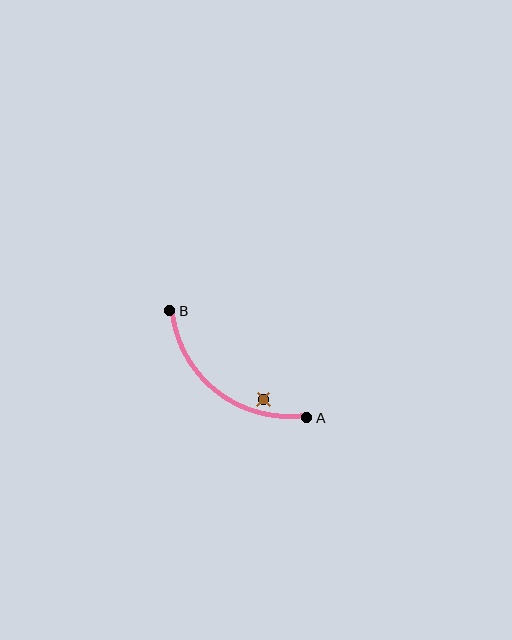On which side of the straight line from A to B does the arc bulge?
The arc bulges below and to the left of the straight line connecting A and B.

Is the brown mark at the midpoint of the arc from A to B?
No — the brown mark does not lie on the arc at all. It sits slightly inside the curve.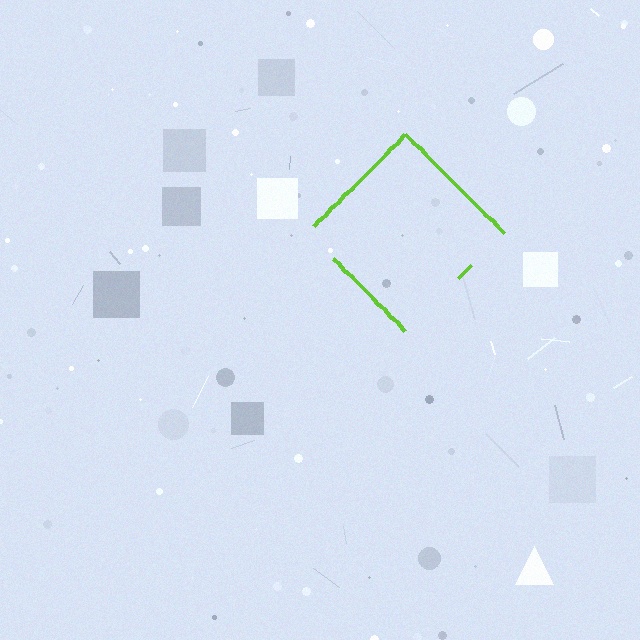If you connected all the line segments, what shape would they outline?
They would outline a diamond.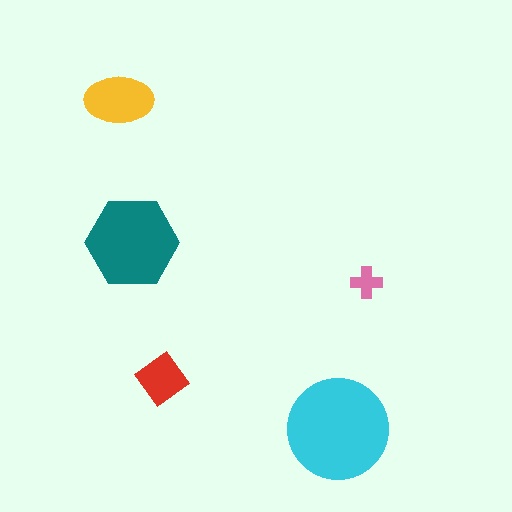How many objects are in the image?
There are 5 objects in the image.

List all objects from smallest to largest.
The pink cross, the red diamond, the yellow ellipse, the teal hexagon, the cyan circle.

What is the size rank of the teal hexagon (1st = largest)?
2nd.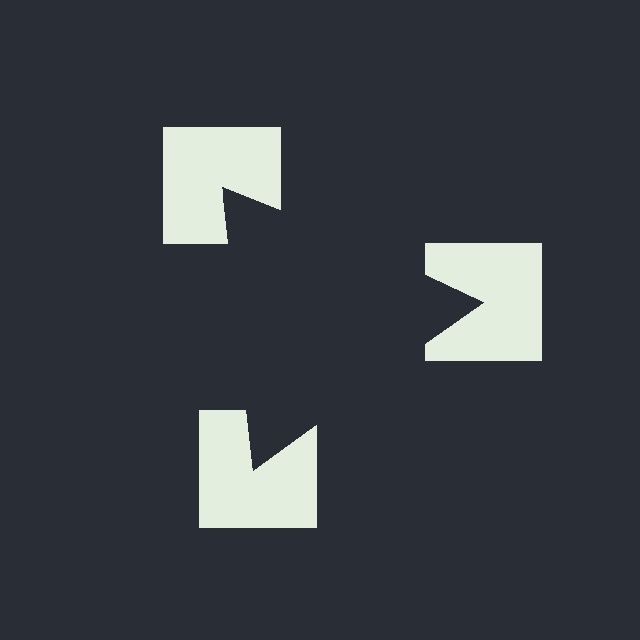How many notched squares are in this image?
There are 3 — one at each vertex of the illusory triangle.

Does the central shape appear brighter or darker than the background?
It typically appears slightly darker than the background, even though no actual brightness change is drawn.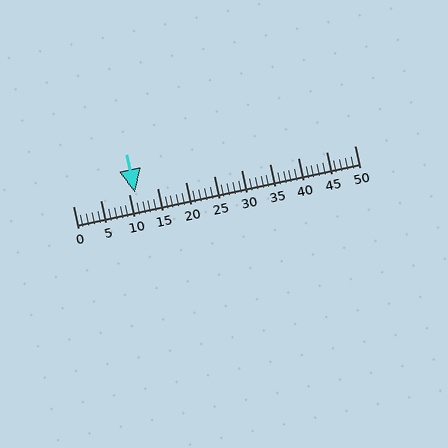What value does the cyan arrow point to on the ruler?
The cyan arrow points to approximately 11.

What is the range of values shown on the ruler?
The ruler shows values from 0 to 50.